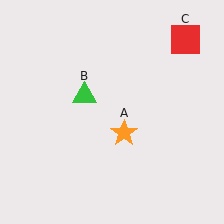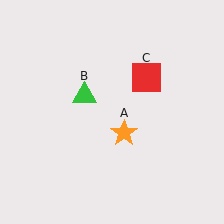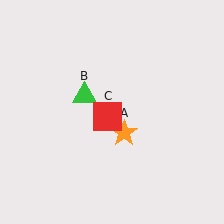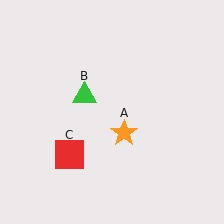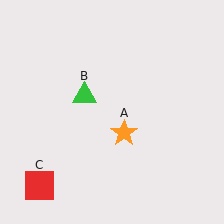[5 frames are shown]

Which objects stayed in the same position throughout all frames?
Orange star (object A) and green triangle (object B) remained stationary.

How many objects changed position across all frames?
1 object changed position: red square (object C).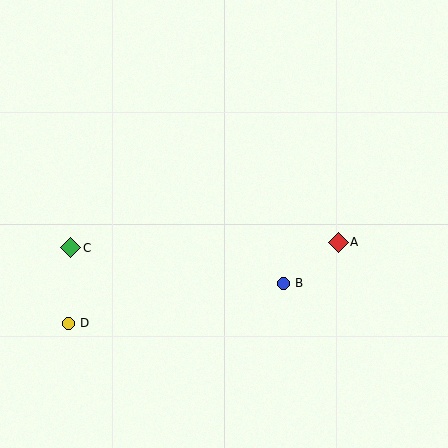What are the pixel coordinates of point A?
Point A is at (338, 242).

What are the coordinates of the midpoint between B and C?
The midpoint between B and C is at (177, 266).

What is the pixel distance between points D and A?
The distance between D and A is 282 pixels.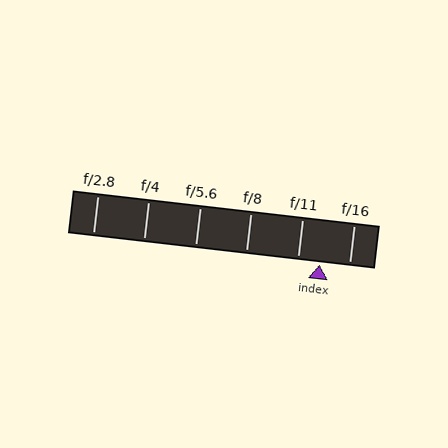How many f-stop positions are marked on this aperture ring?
There are 6 f-stop positions marked.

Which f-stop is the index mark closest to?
The index mark is closest to f/11.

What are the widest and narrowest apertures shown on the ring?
The widest aperture shown is f/2.8 and the narrowest is f/16.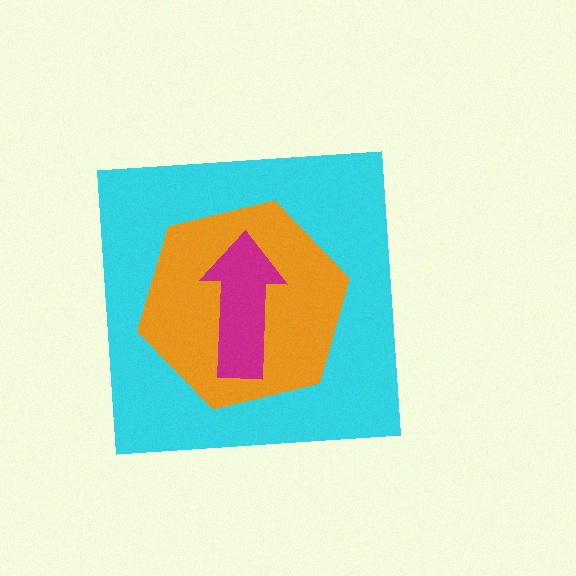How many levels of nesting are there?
3.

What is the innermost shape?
The magenta arrow.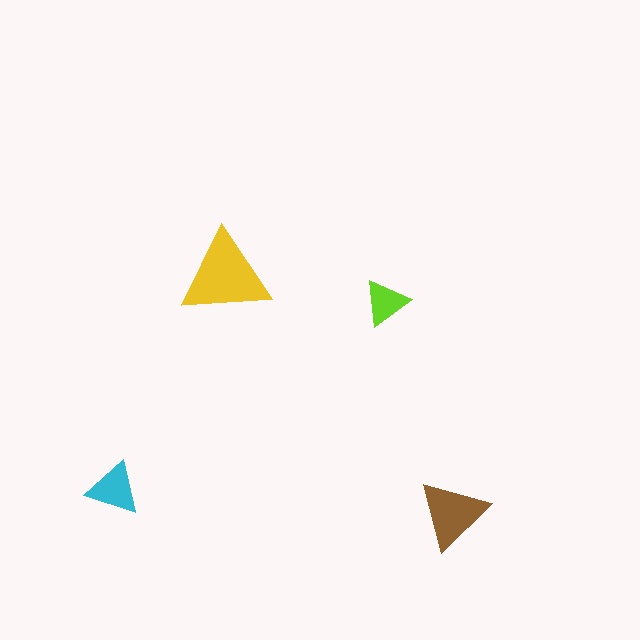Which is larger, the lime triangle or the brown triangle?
The brown one.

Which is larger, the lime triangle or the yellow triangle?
The yellow one.